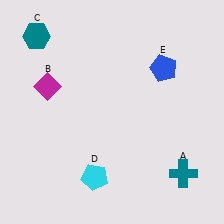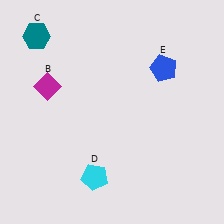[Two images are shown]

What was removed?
The teal cross (A) was removed in Image 2.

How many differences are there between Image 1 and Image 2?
There is 1 difference between the two images.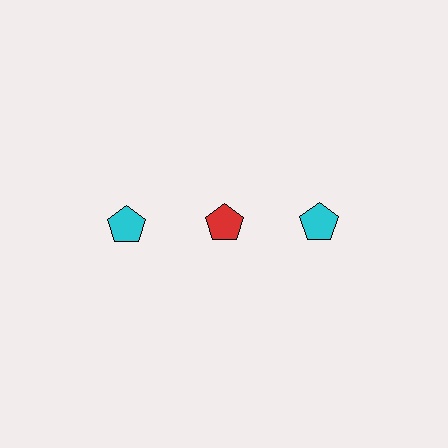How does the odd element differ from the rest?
It has a different color: red instead of cyan.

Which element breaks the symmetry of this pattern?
The red pentagon in the top row, second from left column breaks the symmetry. All other shapes are cyan pentagons.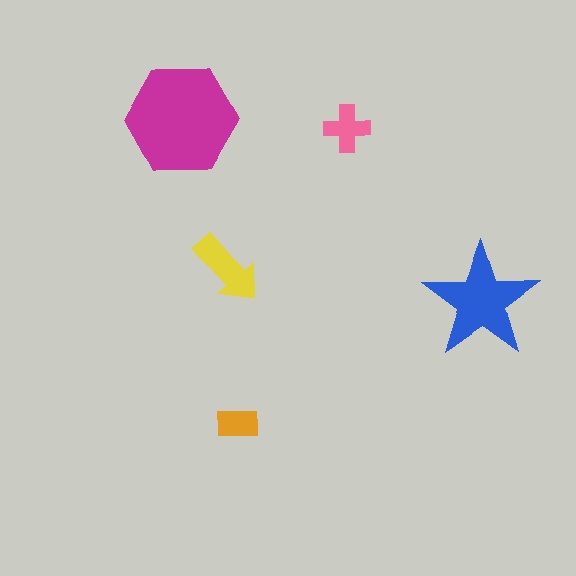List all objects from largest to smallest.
The magenta hexagon, the blue star, the yellow arrow, the pink cross, the orange rectangle.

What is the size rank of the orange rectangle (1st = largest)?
5th.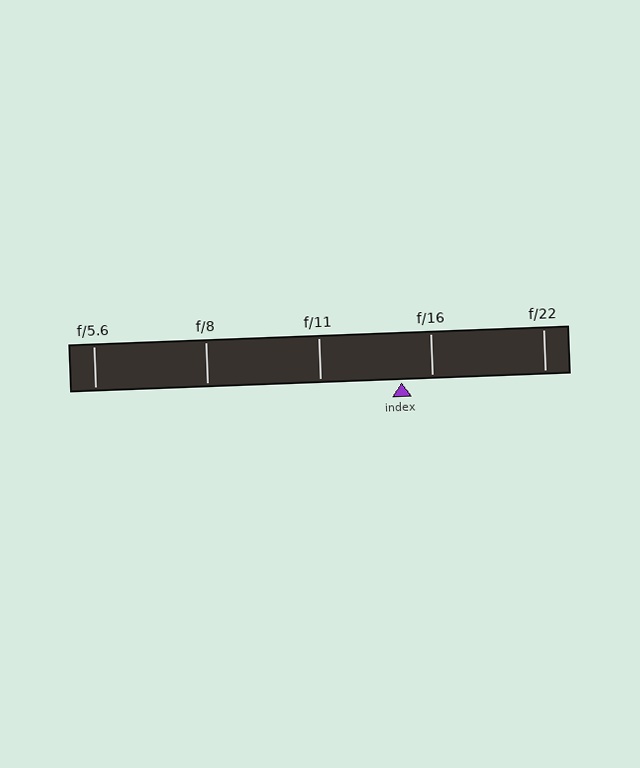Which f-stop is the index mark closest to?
The index mark is closest to f/16.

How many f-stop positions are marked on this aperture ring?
There are 5 f-stop positions marked.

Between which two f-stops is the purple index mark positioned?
The index mark is between f/11 and f/16.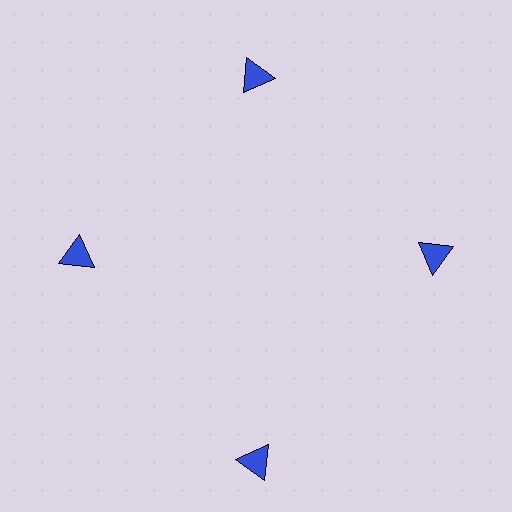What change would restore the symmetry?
The symmetry would be restored by moving it inward, back onto the ring so that all 4 triangles sit at equal angles and equal distance from the center.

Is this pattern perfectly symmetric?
No. The 4 blue triangles are arranged in a ring, but one element near the 6 o'clock position is pushed outward from the center, breaking the 4-fold rotational symmetry.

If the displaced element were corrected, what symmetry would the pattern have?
It would have 4-fold rotational symmetry — the pattern would map onto itself every 90 degrees.